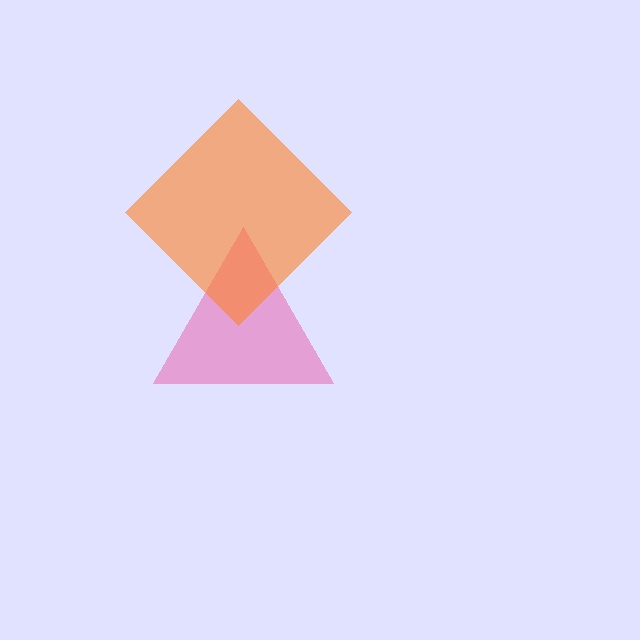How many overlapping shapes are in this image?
There are 2 overlapping shapes in the image.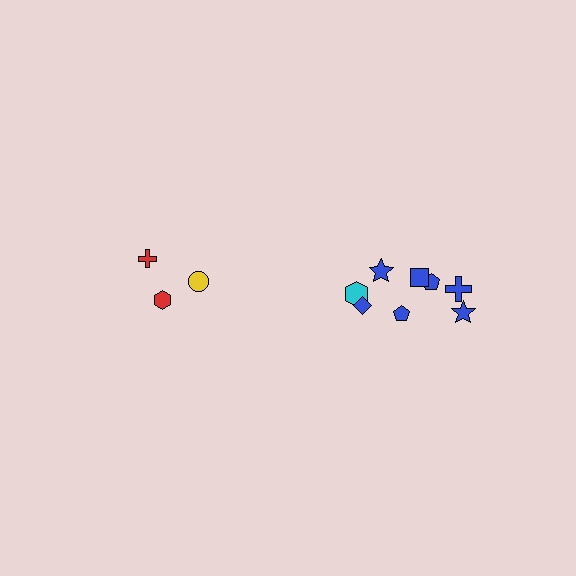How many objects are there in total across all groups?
There are 11 objects.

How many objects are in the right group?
There are 8 objects.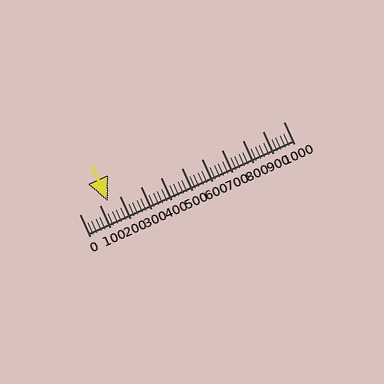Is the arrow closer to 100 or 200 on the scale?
The arrow is closer to 100.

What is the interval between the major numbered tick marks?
The major tick marks are spaced 100 units apart.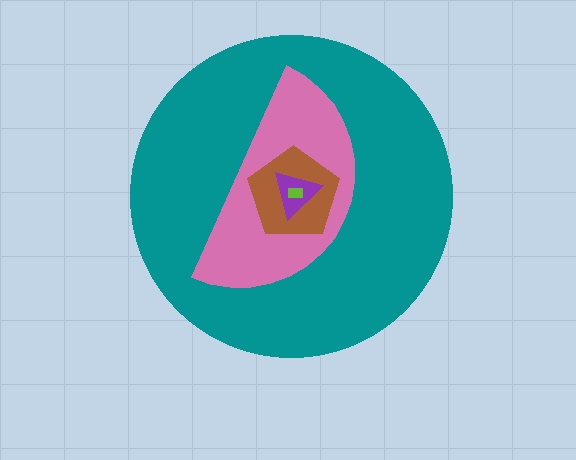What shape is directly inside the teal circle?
The pink semicircle.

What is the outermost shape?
The teal circle.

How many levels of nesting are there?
5.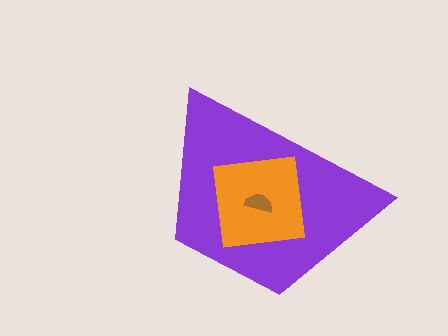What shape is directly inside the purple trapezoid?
The orange square.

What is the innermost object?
The brown semicircle.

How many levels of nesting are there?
3.